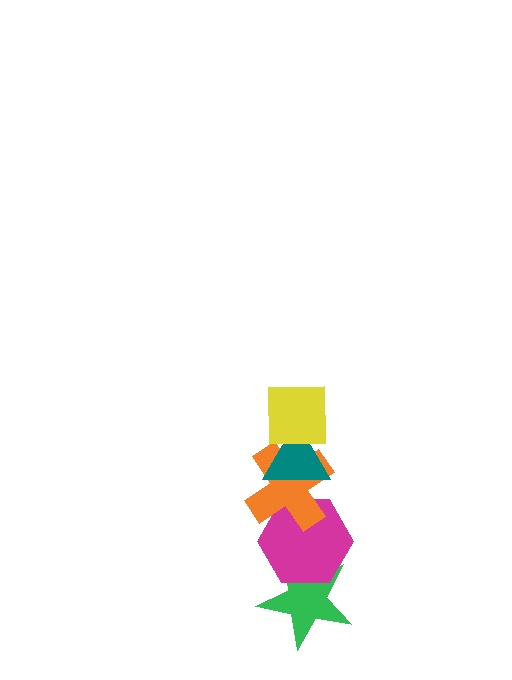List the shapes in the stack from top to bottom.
From top to bottom: the yellow square, the teal triangle, the orange cross, the magenta hexagon, the green star.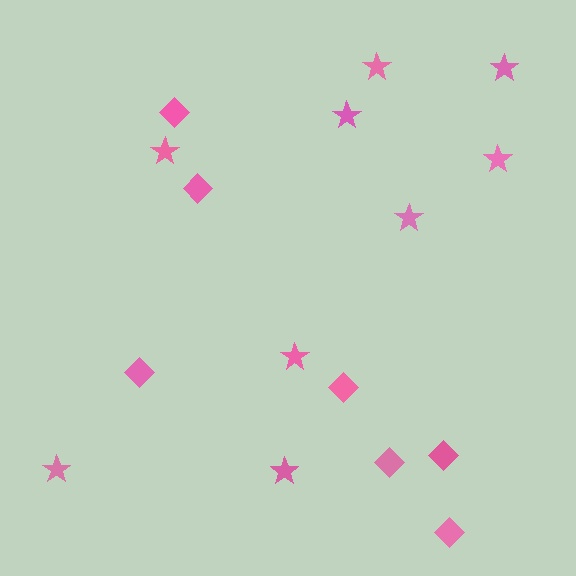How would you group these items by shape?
There are 2 groups: one group of diamonds (7) and one group of stars (9).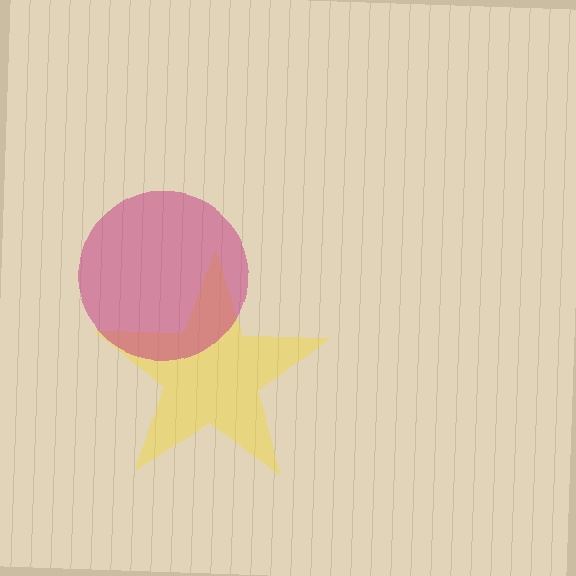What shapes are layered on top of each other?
The layered shapes are: a yellow star, a magenta circle.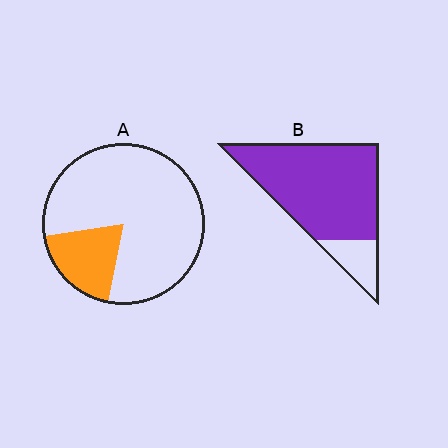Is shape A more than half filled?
No.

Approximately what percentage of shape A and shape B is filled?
A is approximately 20% and B is approximately 85%.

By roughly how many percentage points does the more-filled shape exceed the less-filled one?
By roughly 65 percentage points (B over A).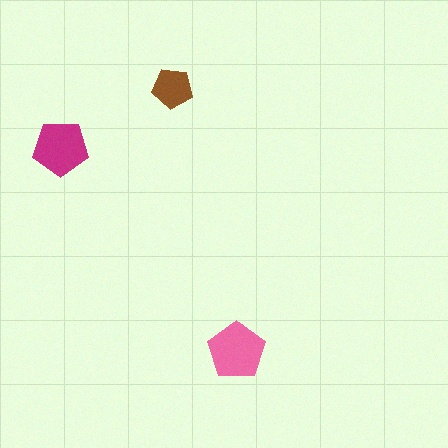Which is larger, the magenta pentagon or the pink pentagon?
The pink one.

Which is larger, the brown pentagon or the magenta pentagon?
The magenta one.